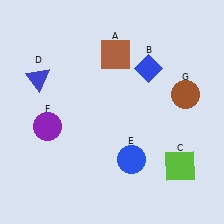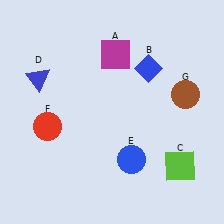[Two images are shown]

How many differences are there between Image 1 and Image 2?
There are 2 differences between the two images.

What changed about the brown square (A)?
In Image 1, A is brown. In Image 2, it changed to magenta.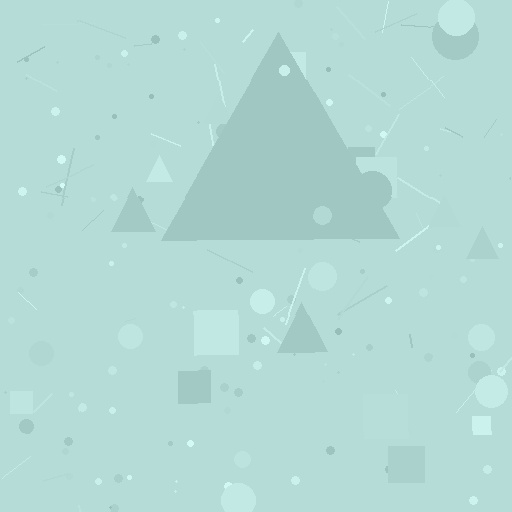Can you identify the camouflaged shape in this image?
The camouflaged shape is a triangle.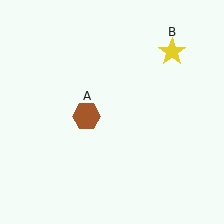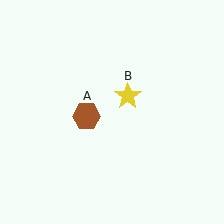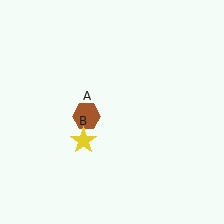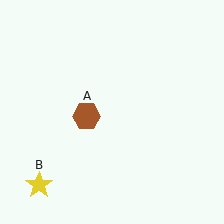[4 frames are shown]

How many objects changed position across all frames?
1 object changed position: yellow star (object B).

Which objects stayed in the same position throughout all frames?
Brown hexagon (object A) remained stationary.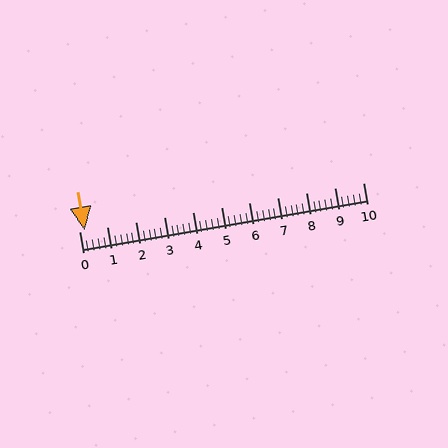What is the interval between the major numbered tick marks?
The major tick marks are spaced 1 units apart.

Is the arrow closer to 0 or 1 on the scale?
The arrow is closer to 0.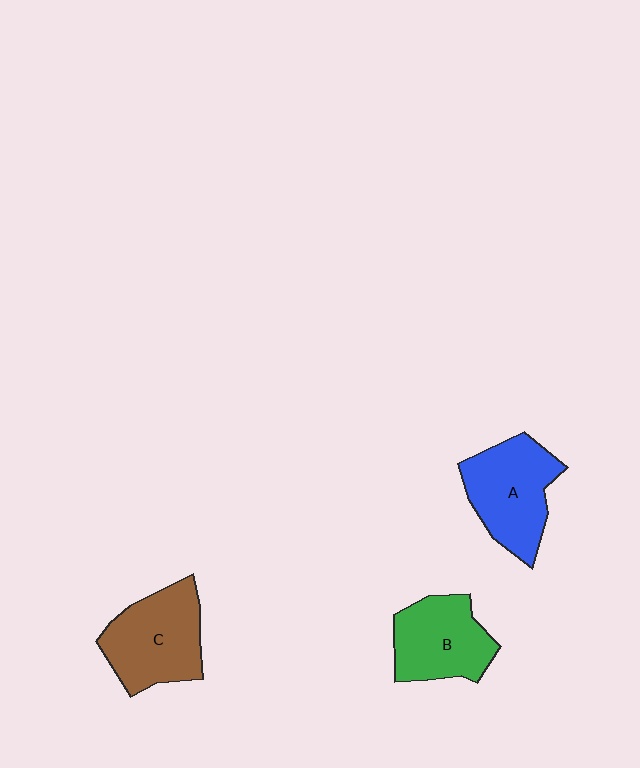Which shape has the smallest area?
Shape B (green).